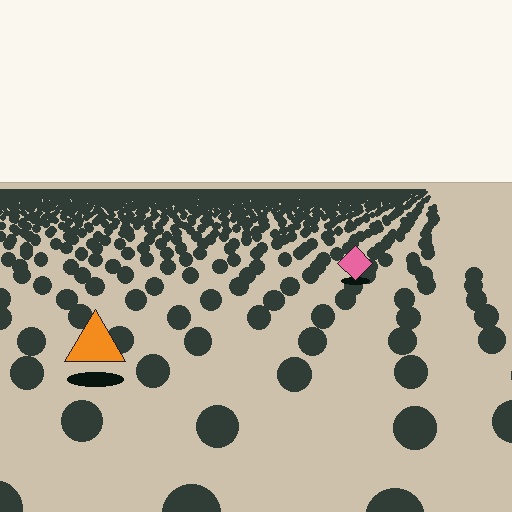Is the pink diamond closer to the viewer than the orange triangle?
No. The orange triangle is closer — you can tell from the texture gradient: the ground texture is coarser near it.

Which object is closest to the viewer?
The orange triangle is closest. The texture marks near it are larger and more spread out.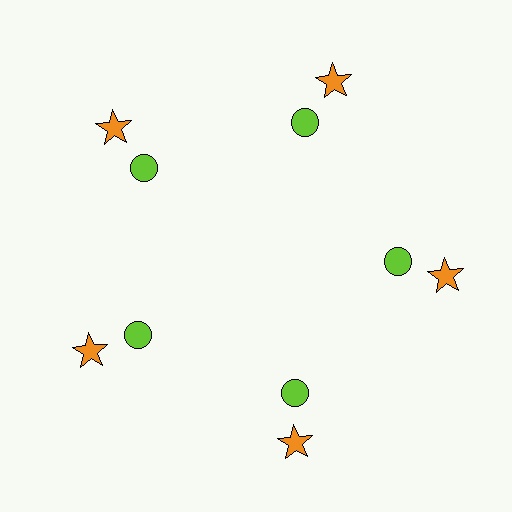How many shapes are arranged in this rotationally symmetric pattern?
There are 10 shapes, arranged in 5 groups of 2.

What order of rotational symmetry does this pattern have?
This pattern has 5-fold rotational symmetry.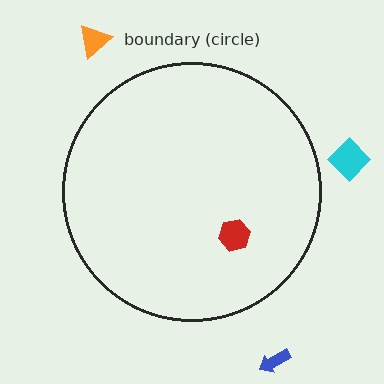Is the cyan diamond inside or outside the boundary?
Outside.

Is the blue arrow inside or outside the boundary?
Outside.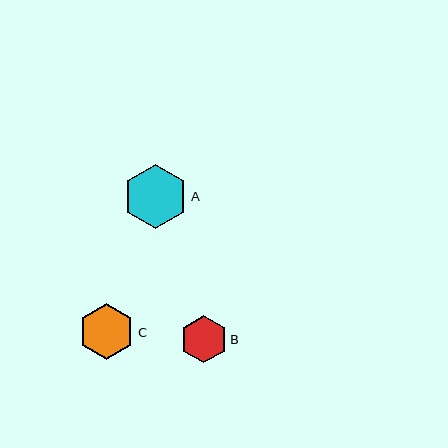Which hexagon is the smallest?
Hexagon B is the smallest with a size of approximately 47 pixels.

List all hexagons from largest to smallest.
From largest to smallest: A, C, B.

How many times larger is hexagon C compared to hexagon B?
Hexagon C is approximately 1.2 times the size of hexagon B.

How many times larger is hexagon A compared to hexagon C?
Hexagon A is approximately 1.1 times the size of hexagon C.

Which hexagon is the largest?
Hexagon A is the largest with a size of approximately 65 pixels.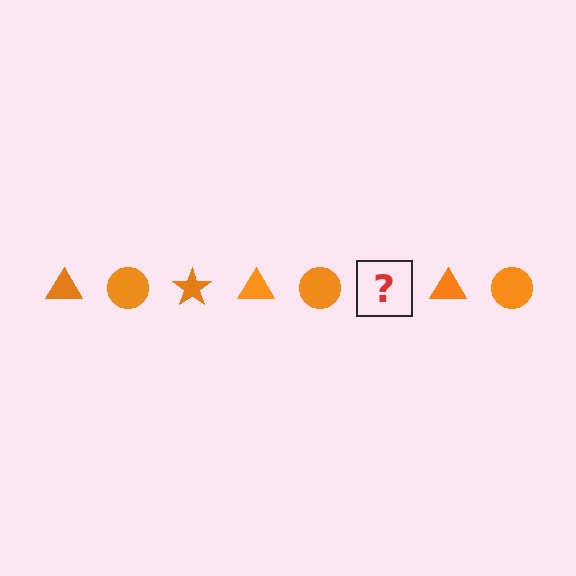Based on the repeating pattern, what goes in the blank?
The blank should be an orange star.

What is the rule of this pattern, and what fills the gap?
The rule is that the pattern cycles through triangle, circle, star shapes in orange. The gap should be filled with an orange star.